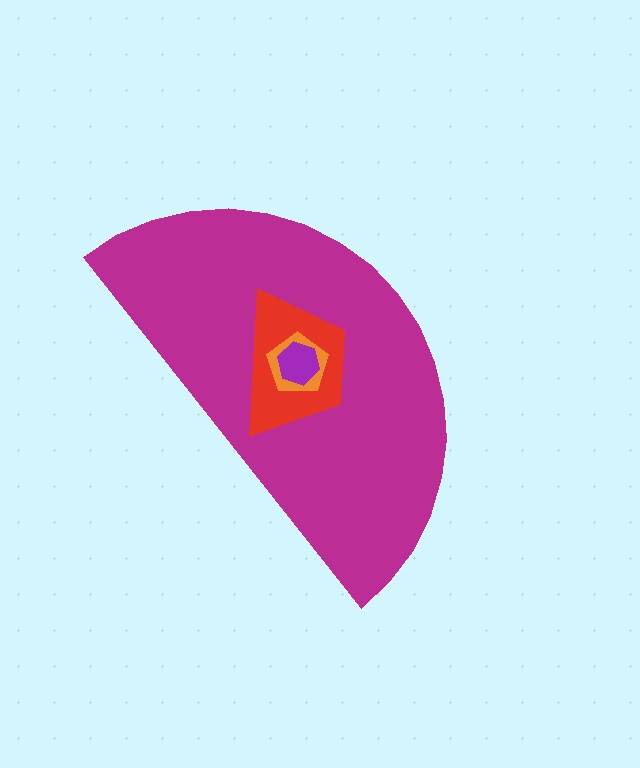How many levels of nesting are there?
4.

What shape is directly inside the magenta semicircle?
The red trapezoid.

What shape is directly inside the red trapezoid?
The orange pentagon.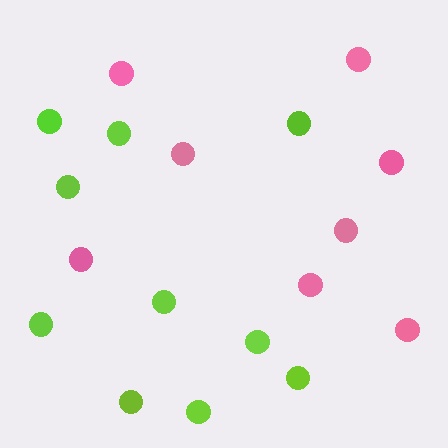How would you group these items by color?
There are 2 groups: one group of pink circles (8) and one group of lime circles (10).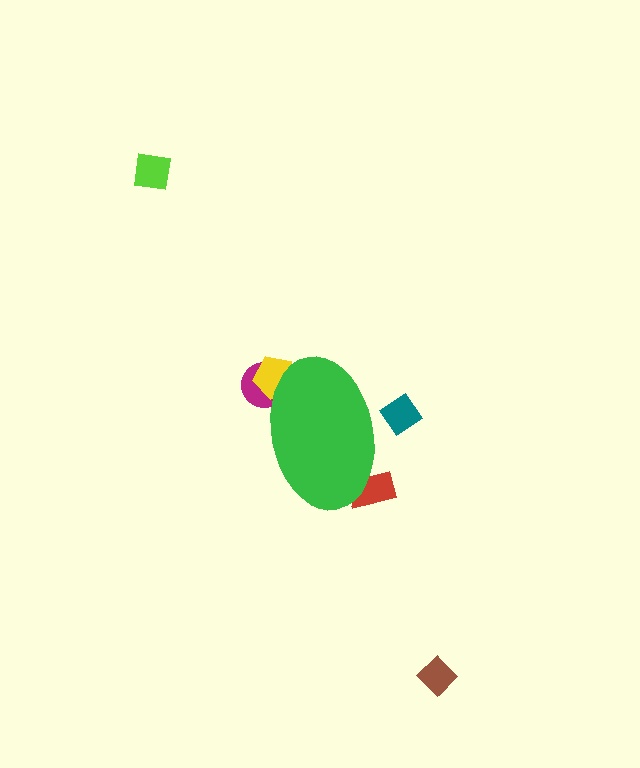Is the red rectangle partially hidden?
Yes, the red rectangle is partially hidden behind the green ellipse.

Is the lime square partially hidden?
No, the lime square is fully visible.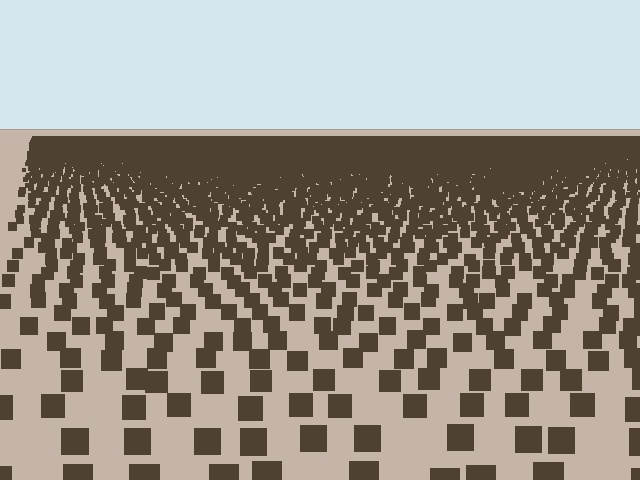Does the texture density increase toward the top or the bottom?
Density increases toward the top.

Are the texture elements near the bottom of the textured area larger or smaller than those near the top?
Larger. Near the bottom, elements are closer to the viewer and appear at a bigger on-screen size.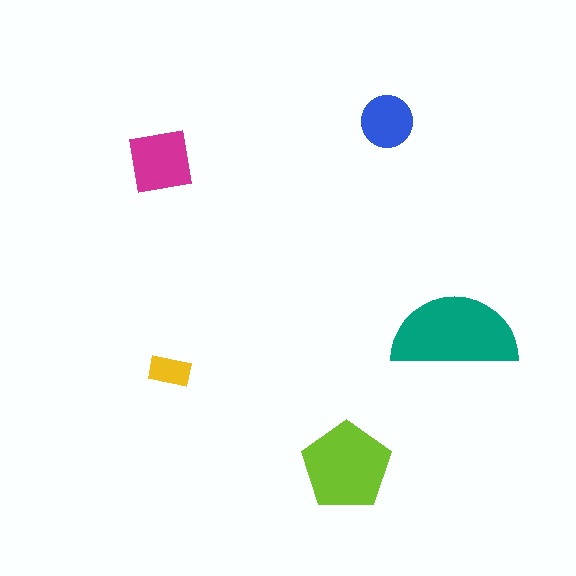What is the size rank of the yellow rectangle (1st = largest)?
5th.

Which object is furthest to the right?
The teal semicircle is rightmost.